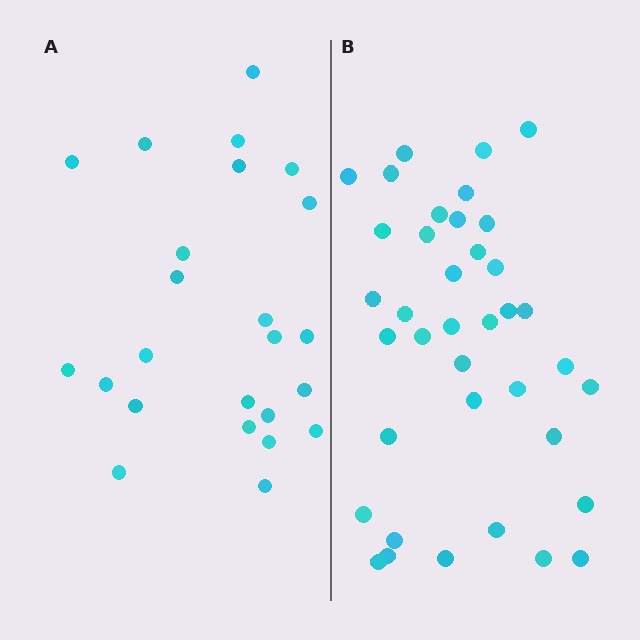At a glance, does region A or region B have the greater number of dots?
Region B (the right region) has more dots.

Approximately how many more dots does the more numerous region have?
Region B has approximately 15 more dots than region A.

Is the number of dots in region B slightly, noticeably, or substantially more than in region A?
Region B has substantially more. The ratio is roughly 1.6 to 1.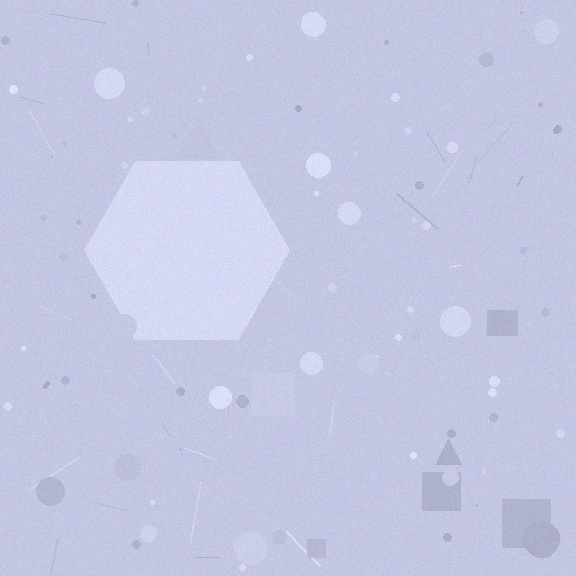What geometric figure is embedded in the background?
A hexagon is embedded in the background.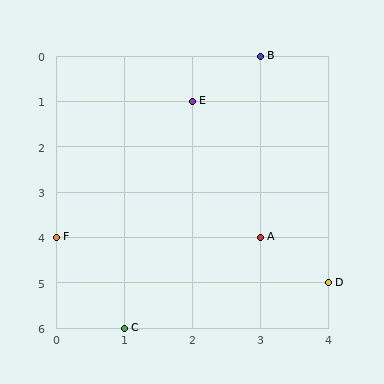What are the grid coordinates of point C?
Point C is at grid coordinates (1, 6).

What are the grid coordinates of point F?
Point F is at grid coordinates (0, 4).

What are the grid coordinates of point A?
Point A is at grid coordinates (3, 4).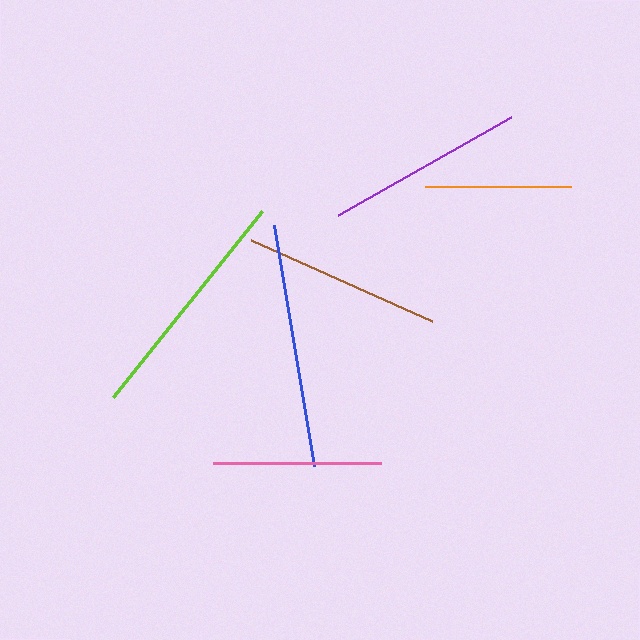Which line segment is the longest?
The blue line is the longest at approximately 245 pixels.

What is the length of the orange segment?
The orange segment is approximately 146 pixels long.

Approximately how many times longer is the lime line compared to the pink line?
The lime line is approximately 1.4 times the length of the pink line.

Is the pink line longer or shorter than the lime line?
The lime line is longer than the pink line.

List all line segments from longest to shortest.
From longest to shortest: blue, lime, brown, purple, pink, orange.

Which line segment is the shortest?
The orange line is the shortest at approximately 146 pixels.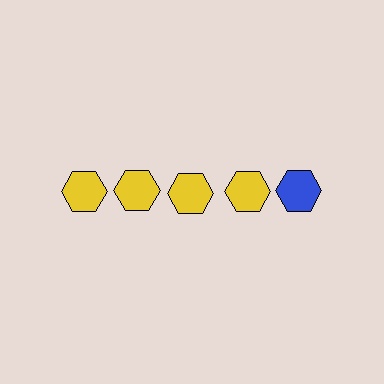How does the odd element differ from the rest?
It has a different color: blue instead of yellow.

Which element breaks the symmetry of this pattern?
The blue hexagon in the top row, rightmost column breaks the symmetry. All other shapes are yellow hexagons.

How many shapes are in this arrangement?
There are 5 shapes arranged in a grid pattern.